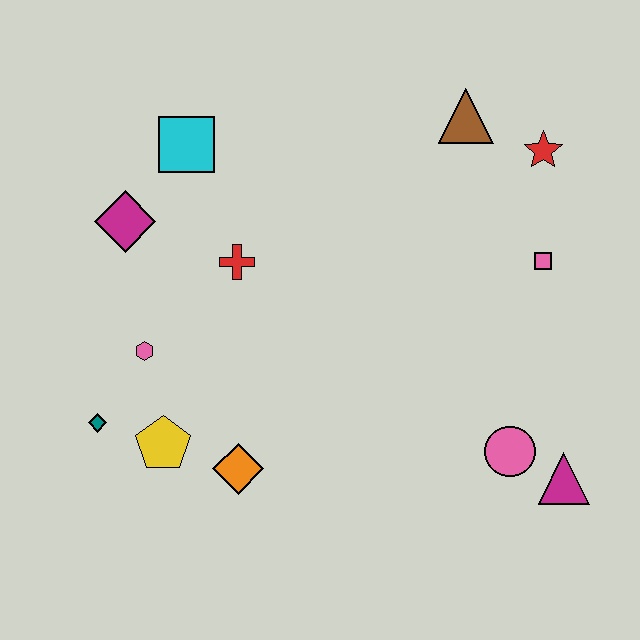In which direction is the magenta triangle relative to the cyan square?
The magenta triangle is to the right of the cyan square.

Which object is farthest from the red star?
The teal diamond is farthest from the red star.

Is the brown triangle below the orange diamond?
No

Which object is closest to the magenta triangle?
The pink circle is closest to the magenta triangle.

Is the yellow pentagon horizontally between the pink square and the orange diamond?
No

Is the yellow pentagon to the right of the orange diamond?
No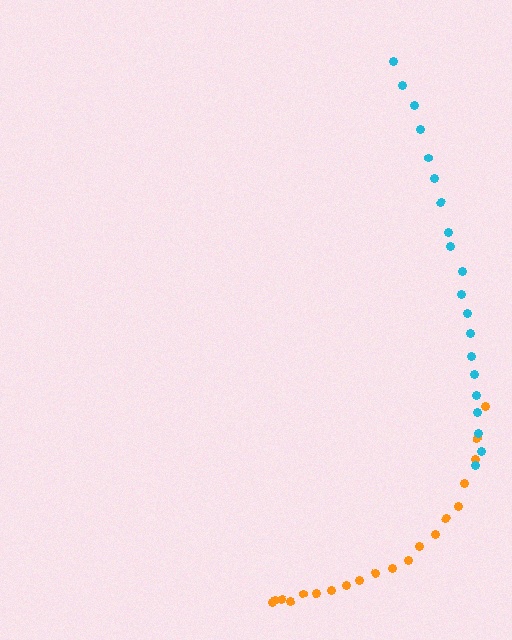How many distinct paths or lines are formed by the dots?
There are 2 distinct paths.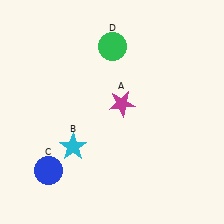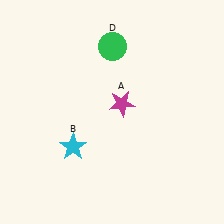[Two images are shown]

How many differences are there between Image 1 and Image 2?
There is 1 difference between the two images.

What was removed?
The blue circle (C) was removed in Image 2.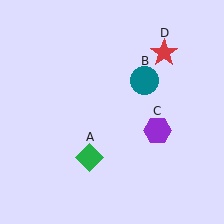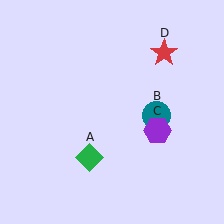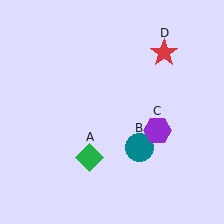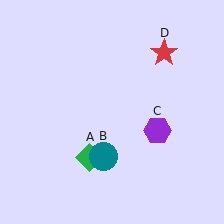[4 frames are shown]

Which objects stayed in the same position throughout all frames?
Green diamond (object A) and purple hexagon (object C) and red star (object D) remained stationary.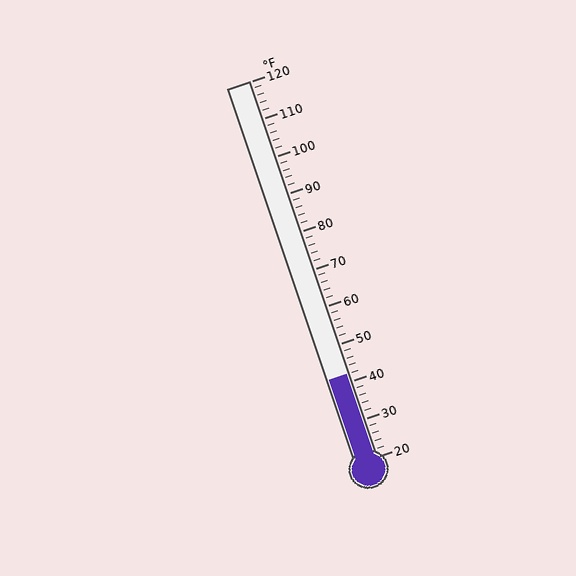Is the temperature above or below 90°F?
The temperature is below 90°F.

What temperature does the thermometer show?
The thermometer shows approximately 42°F.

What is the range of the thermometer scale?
The thermometer scale ranges from 20°F to 120°F.